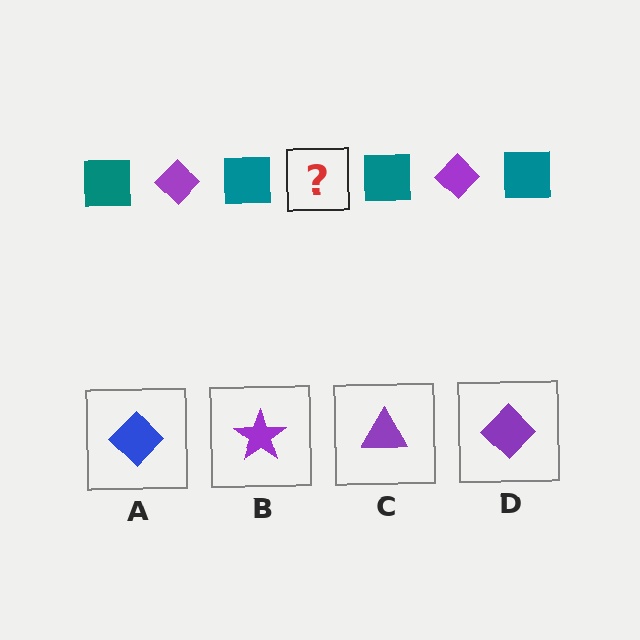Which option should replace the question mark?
Option D.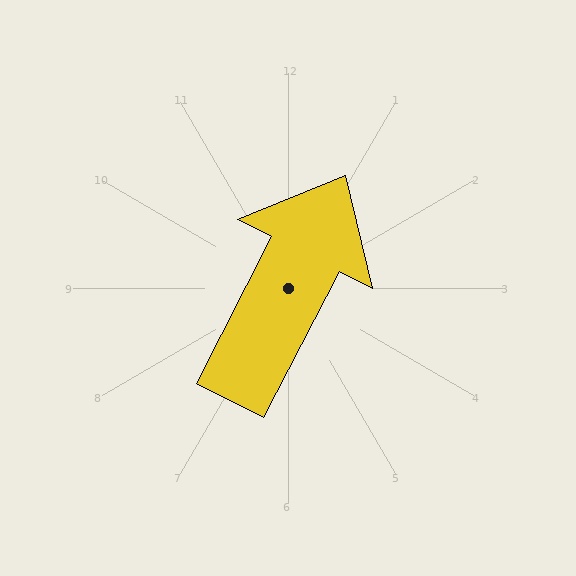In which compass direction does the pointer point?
Northeast.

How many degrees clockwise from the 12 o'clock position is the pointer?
Approximately 27 degrees.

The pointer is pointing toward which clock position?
Roughly 1 o'clock.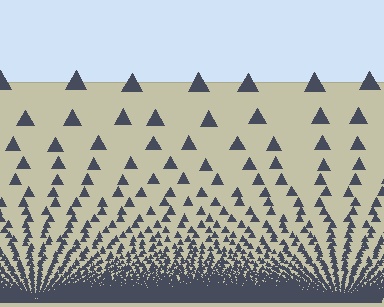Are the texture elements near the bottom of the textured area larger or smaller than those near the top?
Smaller. The gradient is inverted — elements near the bottom are smaller and denser.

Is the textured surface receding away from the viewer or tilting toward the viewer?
The surface appears to tilt toward the viewer. Texture elements get larger and sparser toward the top.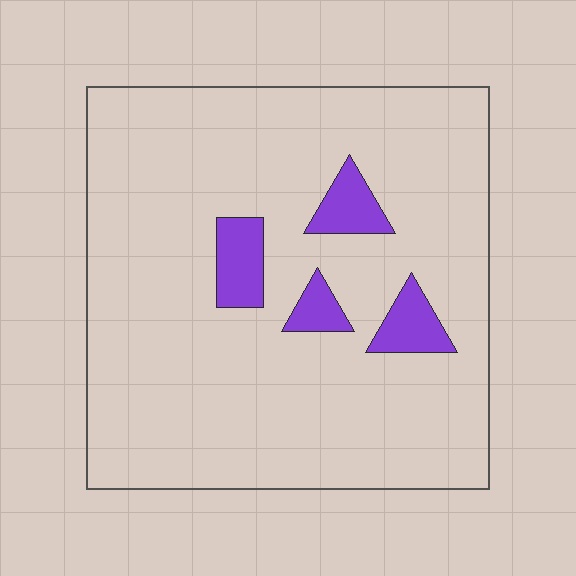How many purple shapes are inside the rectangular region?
4.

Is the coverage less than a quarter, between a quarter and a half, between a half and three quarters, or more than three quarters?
Less than a quarter.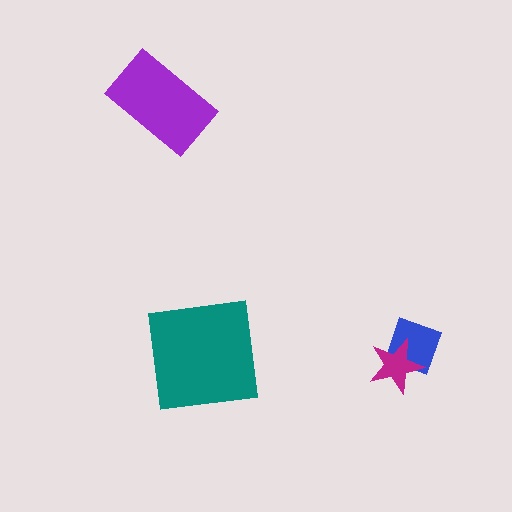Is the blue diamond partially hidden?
Yes, it is partially covered by another shape.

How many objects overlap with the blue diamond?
1 object overlaps with the blue diamond.